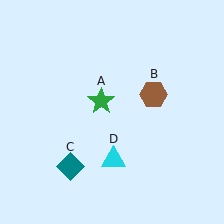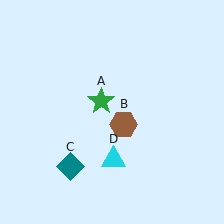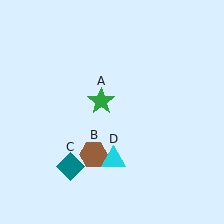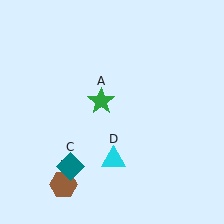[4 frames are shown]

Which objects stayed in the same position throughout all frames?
Green star (object A) and teal diamond (object C) and cyan triangle (object D) remained stationary.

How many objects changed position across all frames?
1 object changed position: brown hexagon (object B).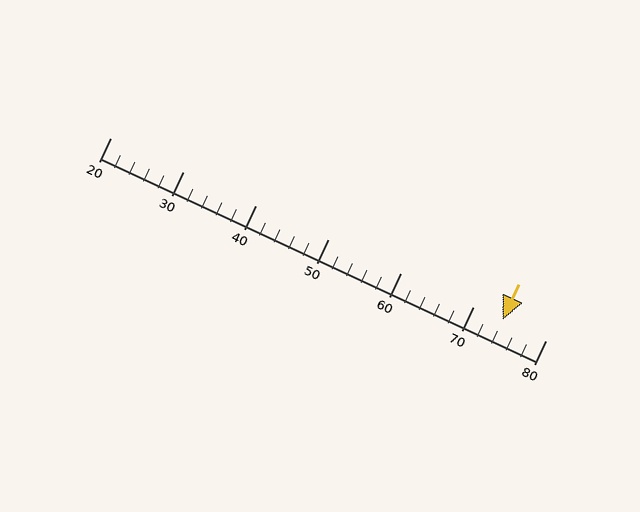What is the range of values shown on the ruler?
The ruler shows values from 20 to 80.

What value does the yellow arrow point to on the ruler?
The yellow arrow points to approximately 74.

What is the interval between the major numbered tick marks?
The major tick marks are spaced 10 units apart.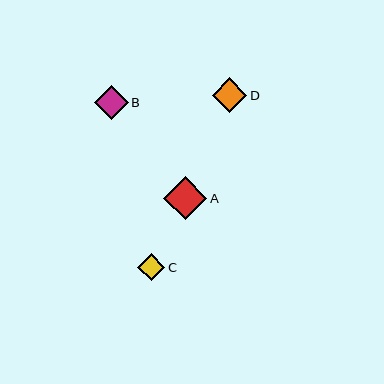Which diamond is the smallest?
Diamond C is the smallest with a size of approximately 28 pixels.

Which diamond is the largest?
Diamond A is the largest with a size of approximately 43 pixels.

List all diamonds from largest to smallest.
From largest to smallest: A, D, B, C.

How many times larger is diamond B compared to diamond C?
Diamond B is approximately 1.2 times the size of diamond C.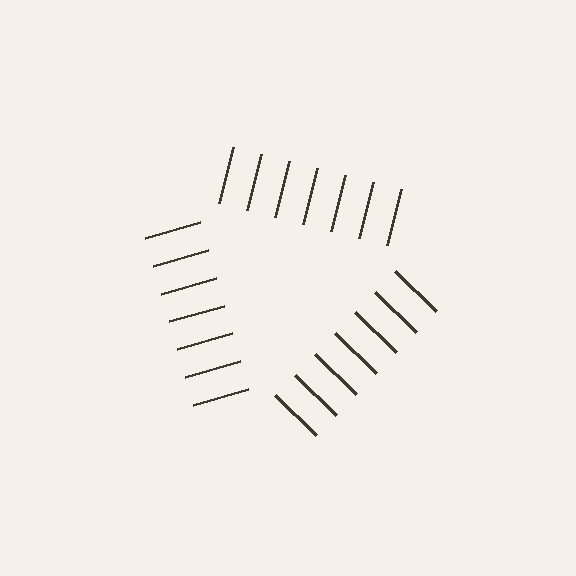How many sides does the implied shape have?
3 sides — the line-ends trace a triangle.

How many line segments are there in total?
21 — 7 along each of the 3 edges.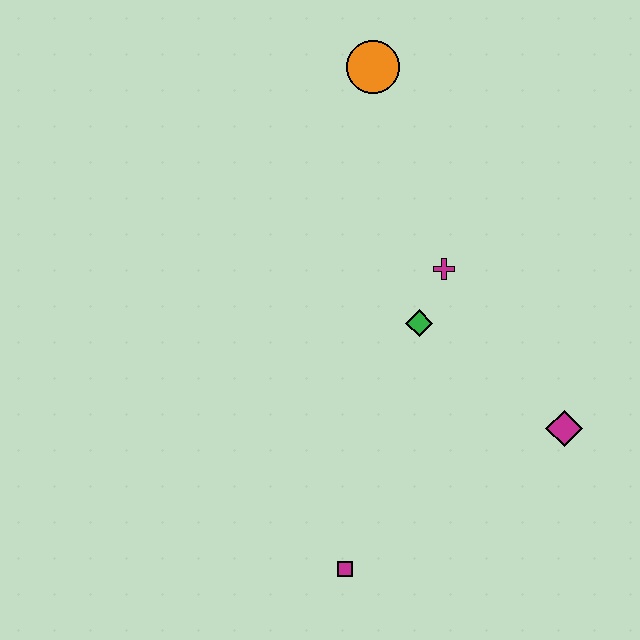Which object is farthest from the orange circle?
The magenta square is farthest from the orange circle.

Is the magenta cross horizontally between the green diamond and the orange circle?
No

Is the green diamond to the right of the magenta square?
Yes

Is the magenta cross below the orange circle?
Yes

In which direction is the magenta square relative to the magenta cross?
The magenta square is below the magenta cross.